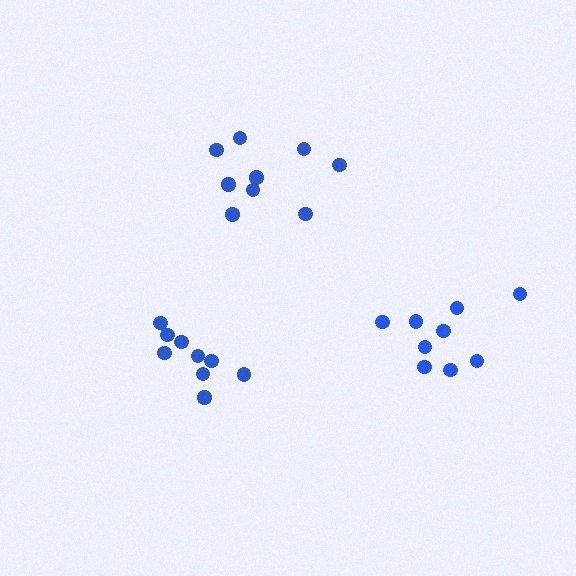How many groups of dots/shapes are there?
There are 3 groups.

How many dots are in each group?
Group 1: 9 dots, Group 2: 9 dots, Group 3: 9 dots (27 total).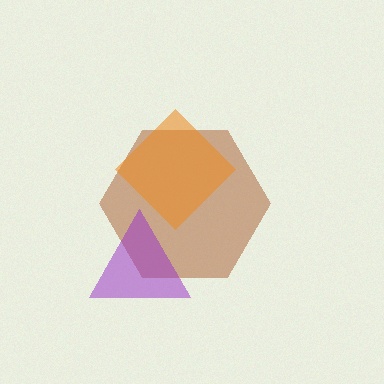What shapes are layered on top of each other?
The layered shapes are: a brown hexagon, a purple triangle, an orange diamond.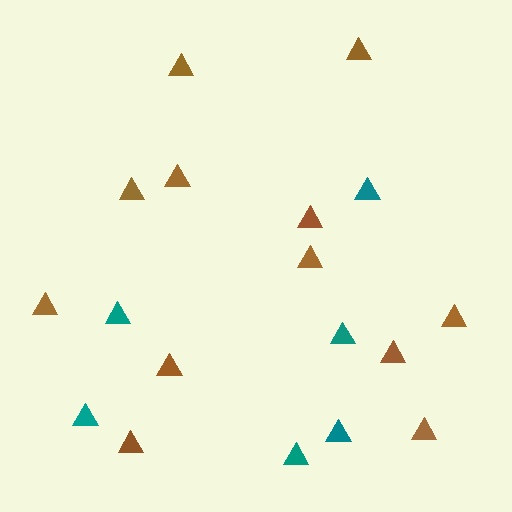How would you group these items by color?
There are 2 groups: one group of teal triangles (6) and one group of brown triangles (12).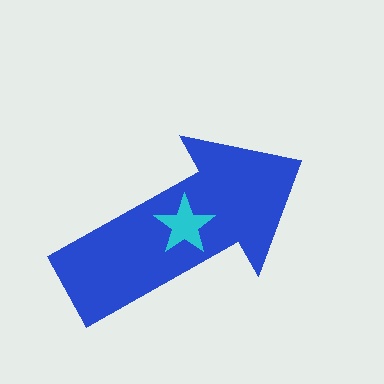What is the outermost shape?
The blue arrow.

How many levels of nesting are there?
2.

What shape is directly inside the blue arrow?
The cyan star.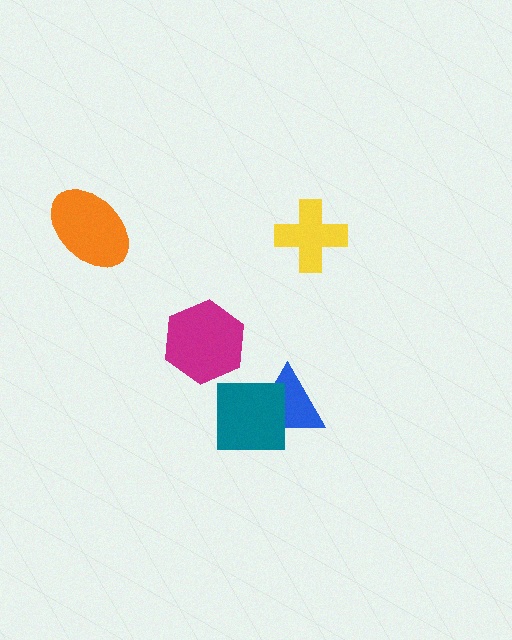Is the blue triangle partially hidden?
Yes, it is partially covered by another shape.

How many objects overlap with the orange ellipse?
0 objects overlap with the orange ellipse.